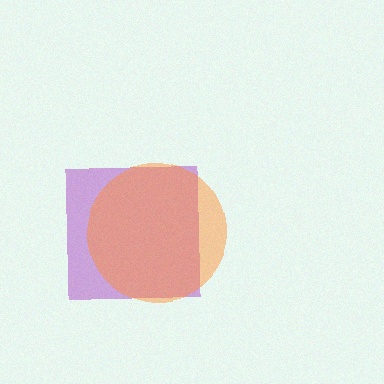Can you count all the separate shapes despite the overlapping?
Yes, there are 2 separate shapes.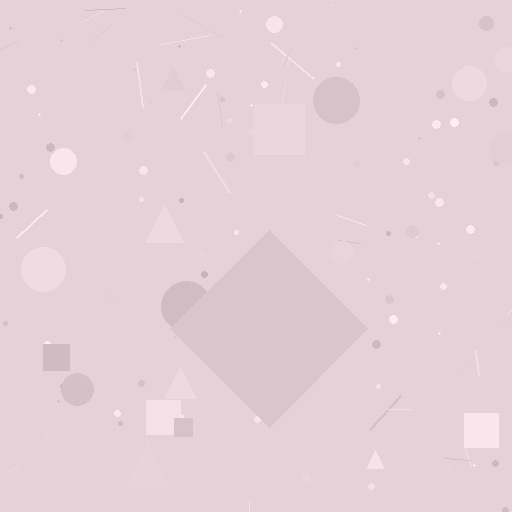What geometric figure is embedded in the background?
A diamond is embedded in the background.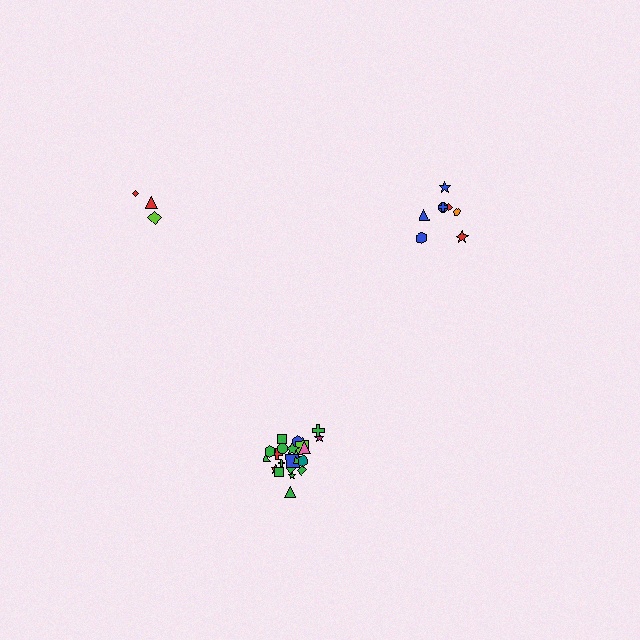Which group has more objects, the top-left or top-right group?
The top-right group.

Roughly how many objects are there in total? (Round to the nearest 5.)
Roughly 35 objects in total.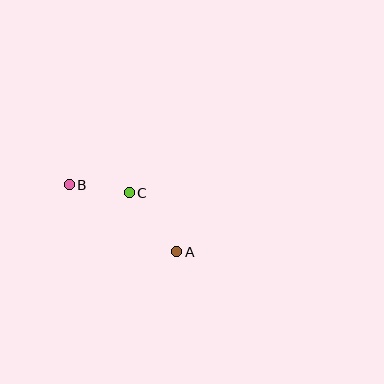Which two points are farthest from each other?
Points A and B are farthest from each other.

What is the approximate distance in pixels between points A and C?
The distance between A and C is approximately 76 pixels.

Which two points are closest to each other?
Points B and C are closest to each other.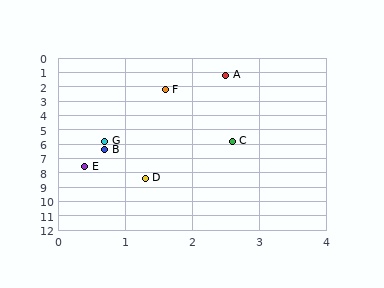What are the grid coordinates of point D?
Point D is at approximately (1.3, 8.4).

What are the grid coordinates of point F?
Point F is at approximately (1.6, 2.2).